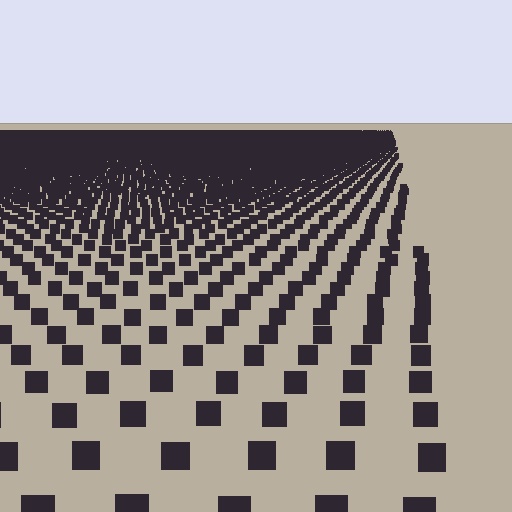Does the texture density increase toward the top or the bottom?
Density increases toward the top.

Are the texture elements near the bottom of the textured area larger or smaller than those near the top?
Larger. Near the bottom, elements are closer to the viewer and appear at a bigger on-screen size.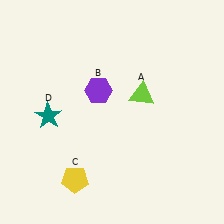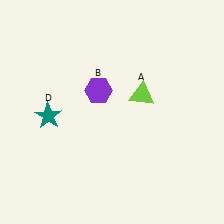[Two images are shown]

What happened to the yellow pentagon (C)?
The yellow pentagon (C) was removed in Image 2. It was in the bottom-left area of Image 1.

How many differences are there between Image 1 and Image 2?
There is 1 difference between the two images.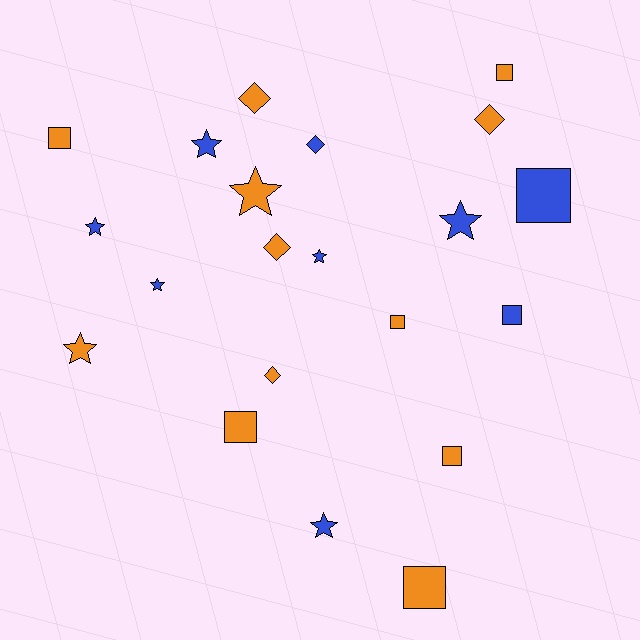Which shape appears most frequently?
Square, with 8 objects.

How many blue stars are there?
There are 6 blue stars.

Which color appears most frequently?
Orange, with 12 objects.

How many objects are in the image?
There are 21 objects.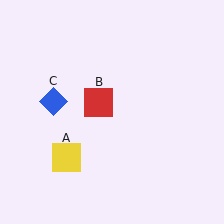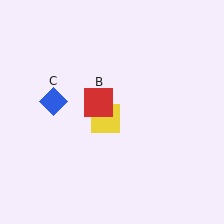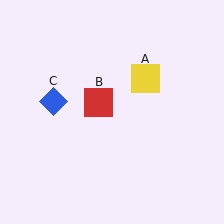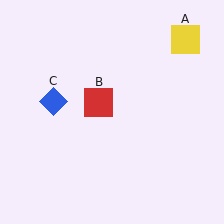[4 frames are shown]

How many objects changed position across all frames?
1 object changed position: yellow square (object A).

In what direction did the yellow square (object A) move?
The yellow square (object A) moved up and to the right.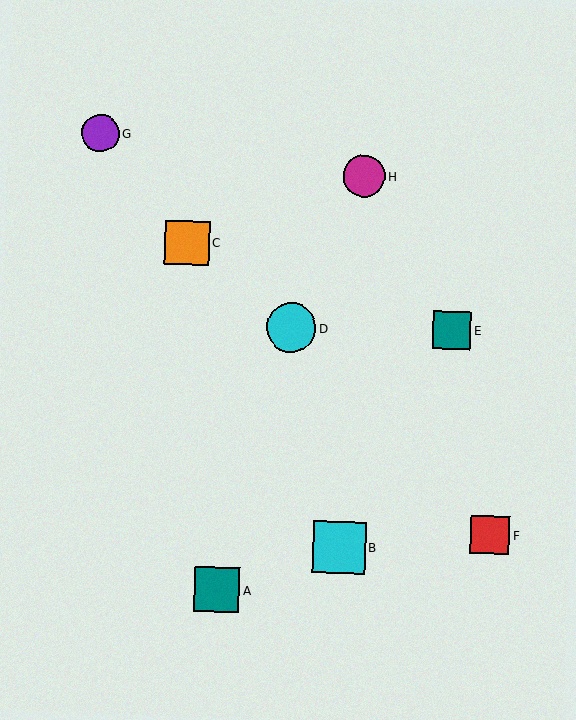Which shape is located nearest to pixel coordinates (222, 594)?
The teal square (labeled A) at (217, 589) is nearest to that location.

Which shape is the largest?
The cyan square (labeled B) is the largest.